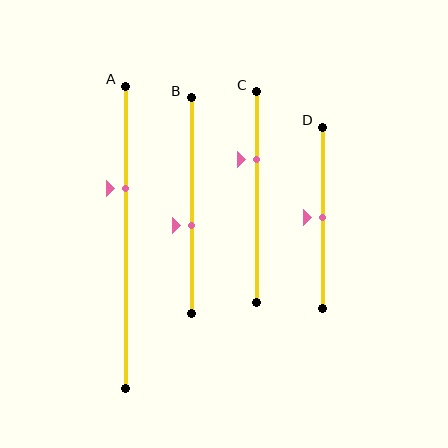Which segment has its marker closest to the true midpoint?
Segment D has its marker closest to the true midpoint.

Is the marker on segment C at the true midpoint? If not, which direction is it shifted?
No, the marker on segment C is shifted upward by about 18% of the segment length.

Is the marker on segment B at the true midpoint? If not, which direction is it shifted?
No, the marker on segment B is shifted downward by about 10% of the segment length.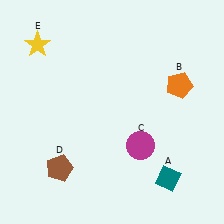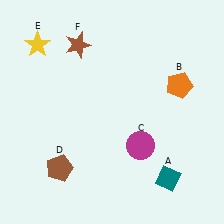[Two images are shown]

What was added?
A brown star (F) was added in Image 2.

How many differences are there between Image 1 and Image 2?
There is 1 difference between the two images.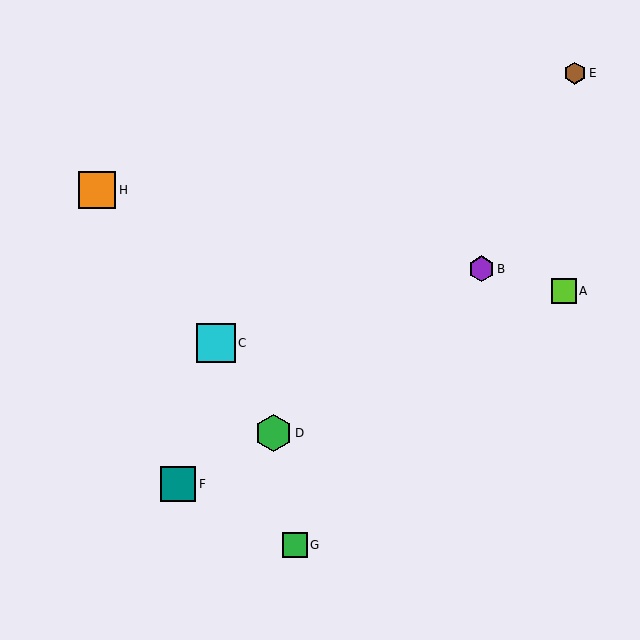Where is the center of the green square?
The center of the green square is at (295, 545).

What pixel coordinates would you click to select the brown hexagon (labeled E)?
Click at (575, 73) to select the brown hexagon E.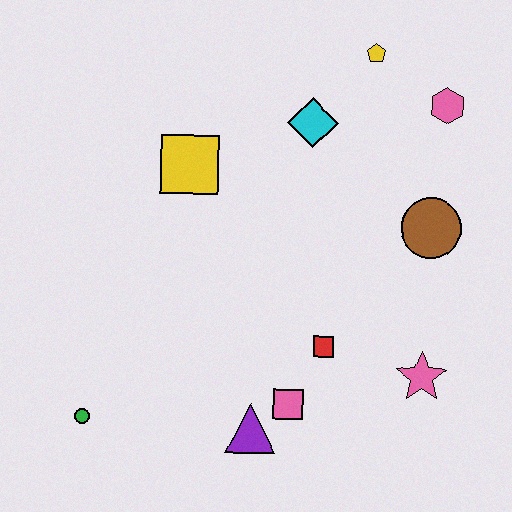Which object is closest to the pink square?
The purple triangle is closest to the pink square.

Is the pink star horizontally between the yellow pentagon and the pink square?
No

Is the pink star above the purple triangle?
Yes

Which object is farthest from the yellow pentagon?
The green circle is farthest from the yellow pentagon.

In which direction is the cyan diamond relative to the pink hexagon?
The cyan diamond is to the left of the pink hexagon.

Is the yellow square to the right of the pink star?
No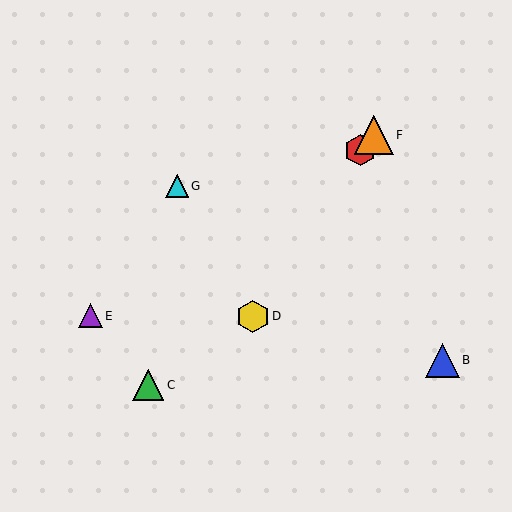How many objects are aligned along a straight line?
3 objects (A, C, F) are aligned along a straight line.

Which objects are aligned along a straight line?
Objects A, C, F are aligned along a straight line.